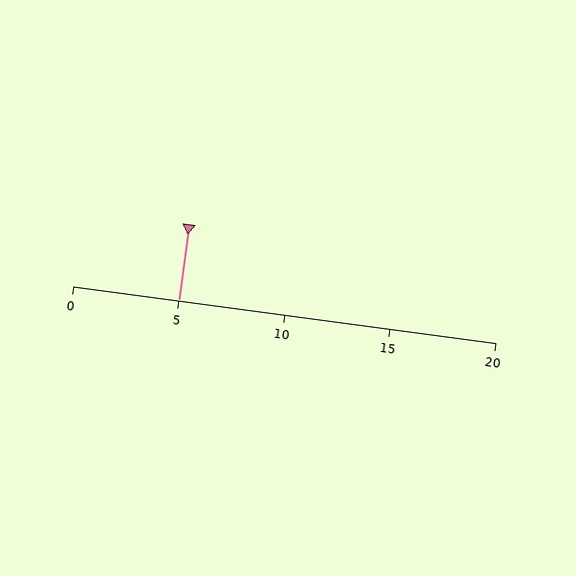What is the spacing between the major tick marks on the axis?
The major ticks are spaced 5 apart.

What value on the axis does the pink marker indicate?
The marker indicates approximately 5.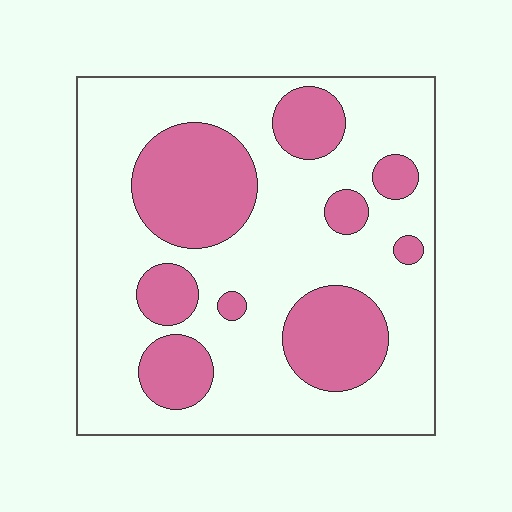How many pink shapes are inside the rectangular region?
9.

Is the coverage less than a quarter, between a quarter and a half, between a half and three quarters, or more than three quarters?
Between a quarter and a half.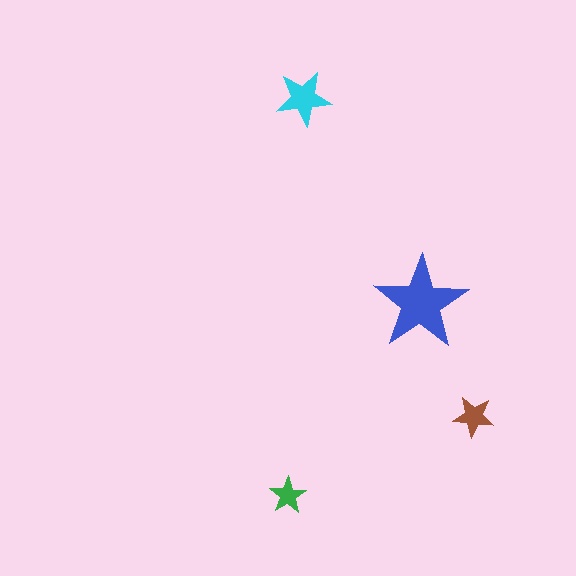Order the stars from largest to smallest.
the blue one, the cyan one, the brown one, the green one.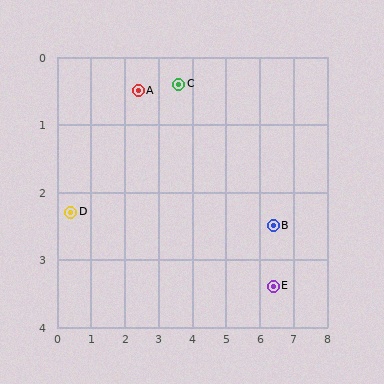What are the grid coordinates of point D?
Point D is at approximately (0.4, 2.3).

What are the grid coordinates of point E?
Point E is at approximately (6.4, 3.4).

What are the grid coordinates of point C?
Point C is at approximately (3.6, 0.4).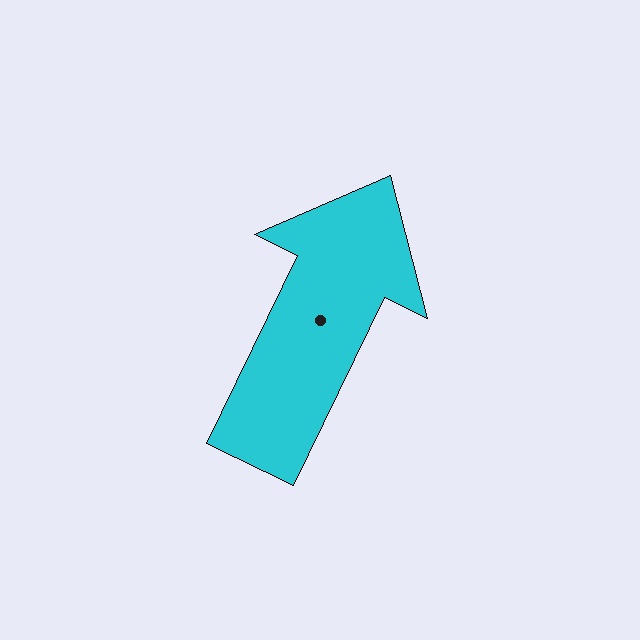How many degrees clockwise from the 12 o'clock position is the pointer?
Approximately 26 degrees.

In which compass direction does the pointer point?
Northeast.